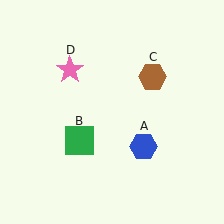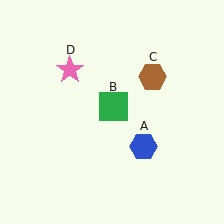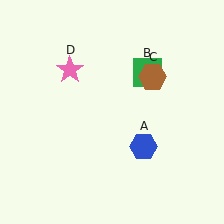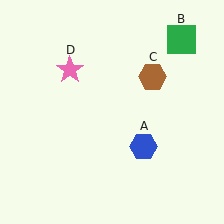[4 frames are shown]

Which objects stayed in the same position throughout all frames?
Blue hexagon (object A) and brown hexagon (object C) and pink star (object D) remained stationary.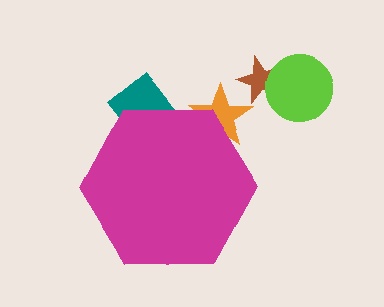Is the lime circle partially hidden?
No, the lime circle is fully visible.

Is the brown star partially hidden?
No, the brown star is fully visible.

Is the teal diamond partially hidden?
Yes, the teal diamond is partially hidden behind the magenta hexagon.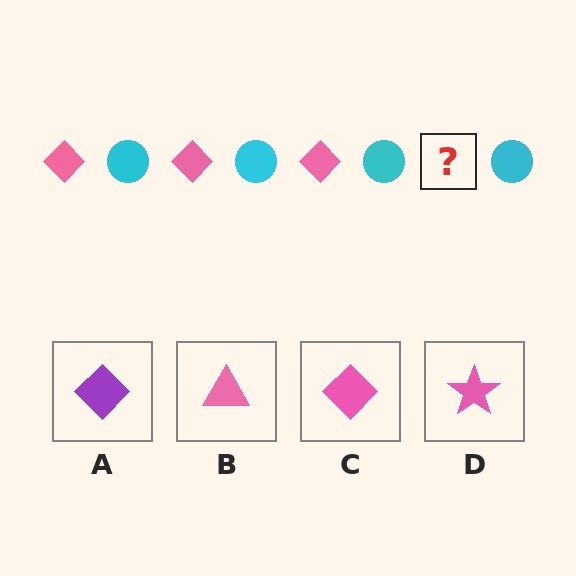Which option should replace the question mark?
Option C.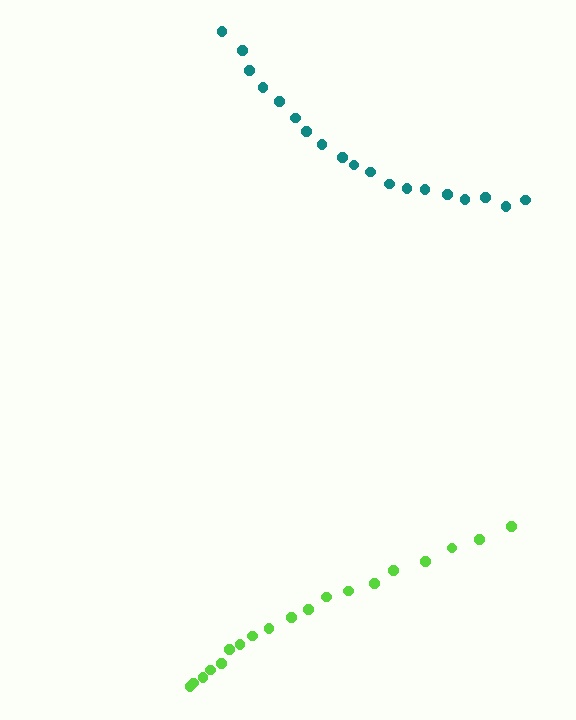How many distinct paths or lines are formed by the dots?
There are 2 distinct paths.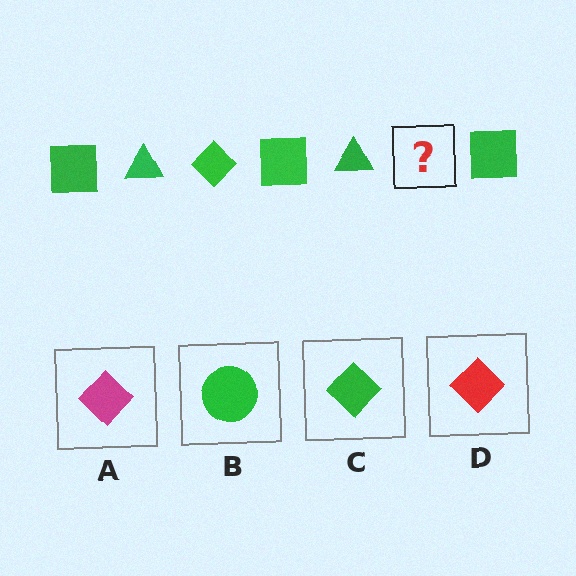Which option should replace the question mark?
Option C.